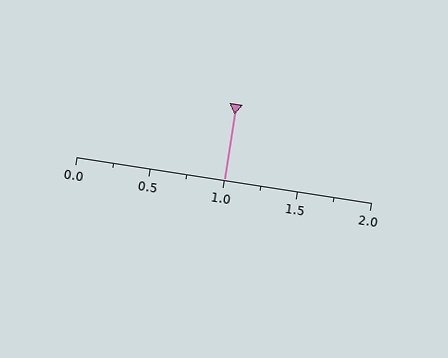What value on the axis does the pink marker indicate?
The marker indicates approximately 1.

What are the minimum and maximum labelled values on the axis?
The axis runs from 0.0 to 2.0.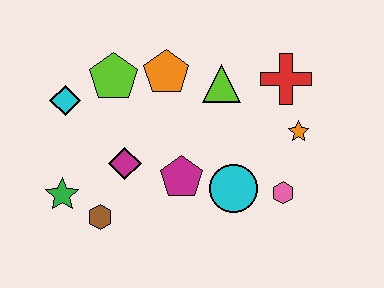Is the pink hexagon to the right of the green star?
Yes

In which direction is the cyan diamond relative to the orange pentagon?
The cyan diamond is to the left of the orange pentagon.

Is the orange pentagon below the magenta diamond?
No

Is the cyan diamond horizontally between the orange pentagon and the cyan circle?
No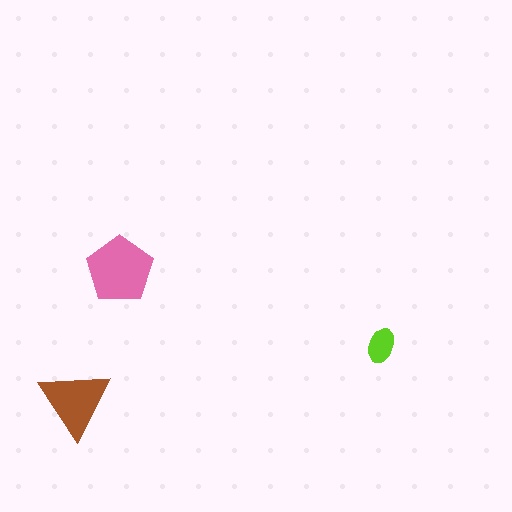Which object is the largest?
The pink pentagon.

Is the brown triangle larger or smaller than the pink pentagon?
Smaller.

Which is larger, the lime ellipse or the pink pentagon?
The pink pentagon.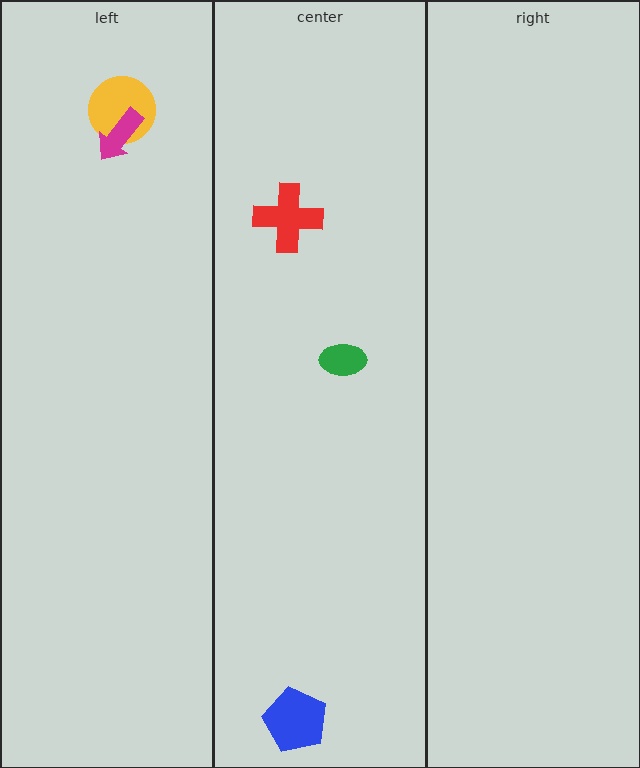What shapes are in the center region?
The red cross, the blue pentagon, the green ellipse.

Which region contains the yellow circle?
The left region.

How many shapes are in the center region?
3.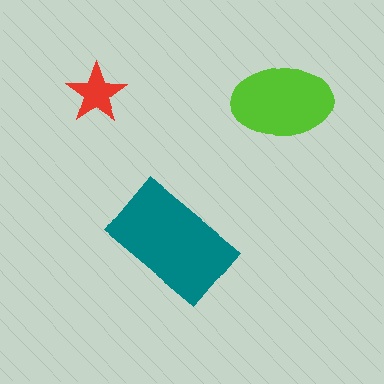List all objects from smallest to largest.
The red star, the lime ellipse, the teal rectangle.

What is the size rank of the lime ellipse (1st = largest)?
2nd.